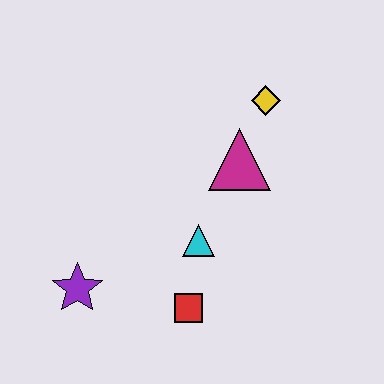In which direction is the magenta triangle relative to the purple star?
The magenta triangle is to the right of the purple star.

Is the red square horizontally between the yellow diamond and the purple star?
Yes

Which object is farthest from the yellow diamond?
The purple star is farthest from the yellow diamond.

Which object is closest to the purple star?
The red square is closest to the purple star.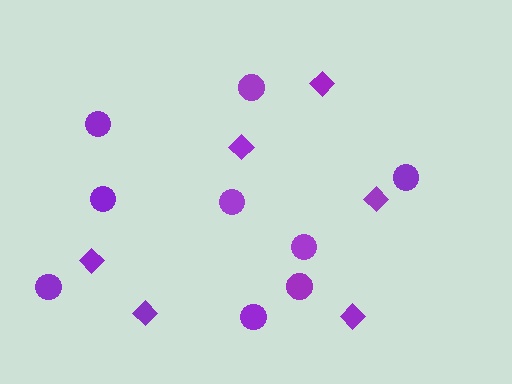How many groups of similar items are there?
There are 2 groups: one group of diamonds (6) and one group of circles (9).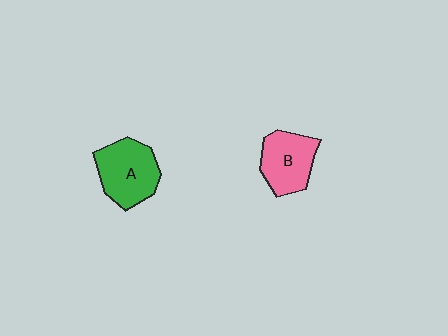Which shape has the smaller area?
Shape B (pink).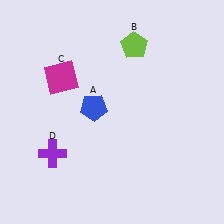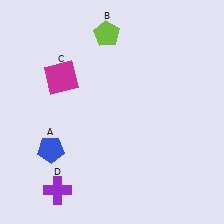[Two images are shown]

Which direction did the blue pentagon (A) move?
The blue pentagon (A) moved left.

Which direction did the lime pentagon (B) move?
The lime pentagon (B) moved left.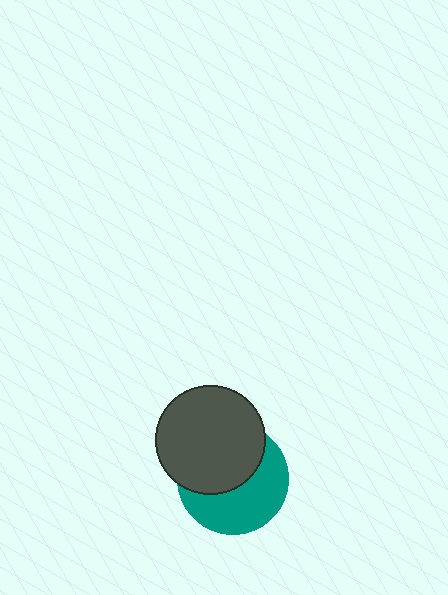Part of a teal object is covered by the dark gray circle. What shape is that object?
It is a circle.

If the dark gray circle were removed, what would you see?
You would see the complete teal circle.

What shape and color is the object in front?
The object in front is a dark gray circle.